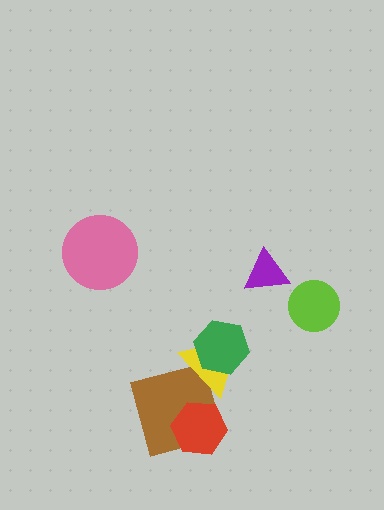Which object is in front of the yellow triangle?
The green hexagon is in front of the yellow triangle.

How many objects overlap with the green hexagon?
1 object overlaps with the green hexagon.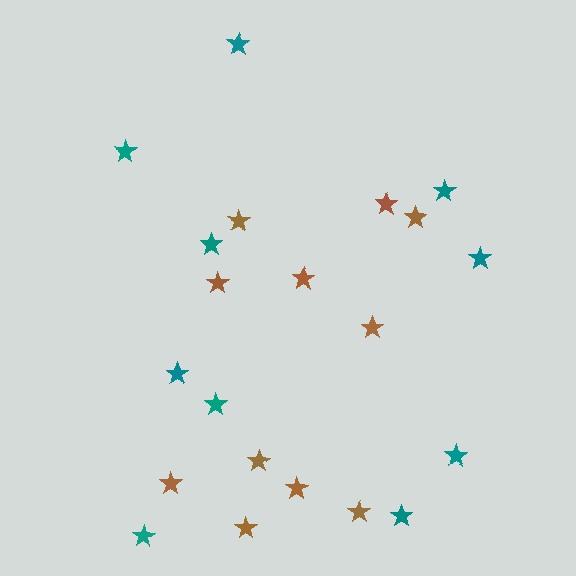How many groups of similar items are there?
There are 2 groups: one group of brown stars (11) and one group of teal stars (10).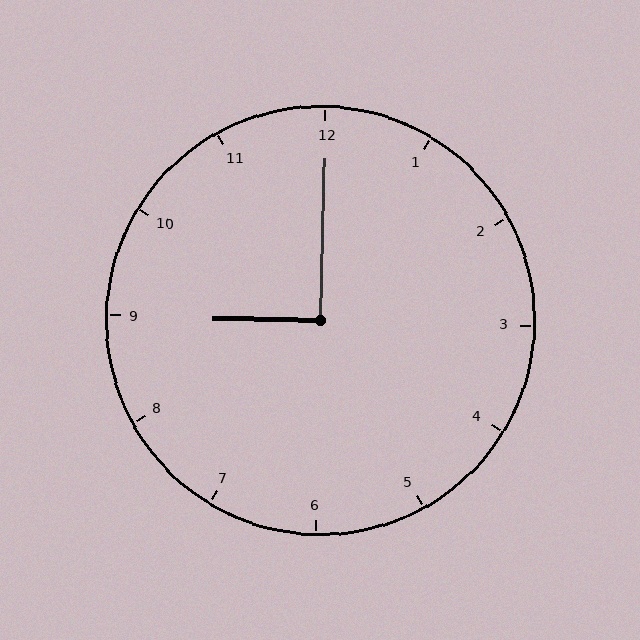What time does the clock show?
9:00.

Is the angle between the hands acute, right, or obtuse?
It is right.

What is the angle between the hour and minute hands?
Approximately 90 degrees.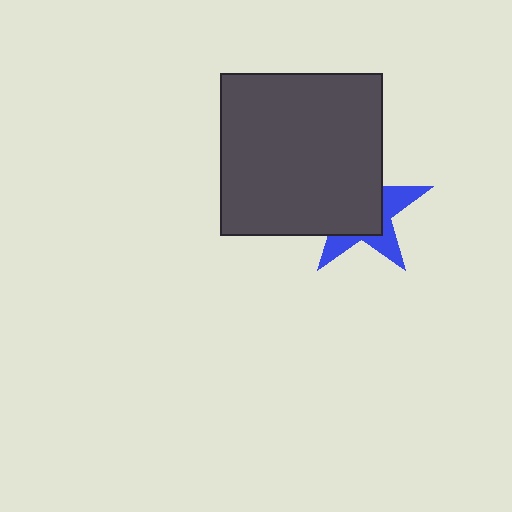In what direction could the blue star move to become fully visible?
The blue star could move toward the lower-right. That would shift it out from behind the dark gray square entirely.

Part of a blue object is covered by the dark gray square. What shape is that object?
It is a star.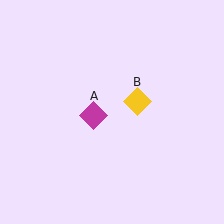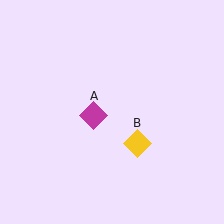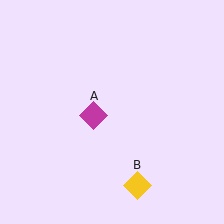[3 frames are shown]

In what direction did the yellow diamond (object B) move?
The yellow diamond (object B) moved down.